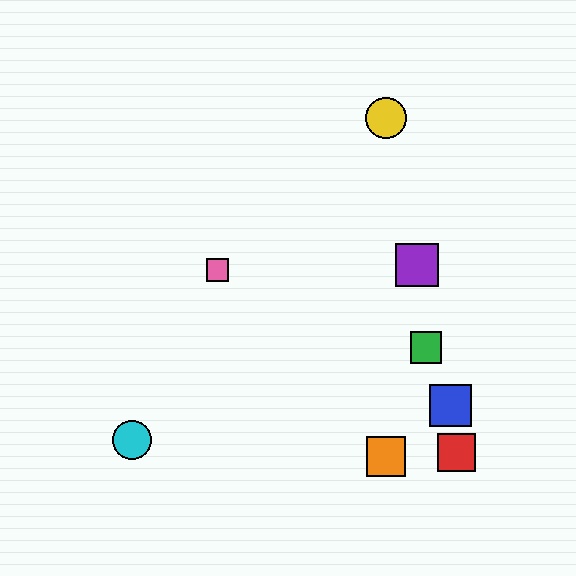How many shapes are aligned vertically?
2 shapes (the yellow circle, the orange square) are aligned vertically.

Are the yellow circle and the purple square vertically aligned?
No, the yellow circle is at x≈386 and the purple square is at x≈417.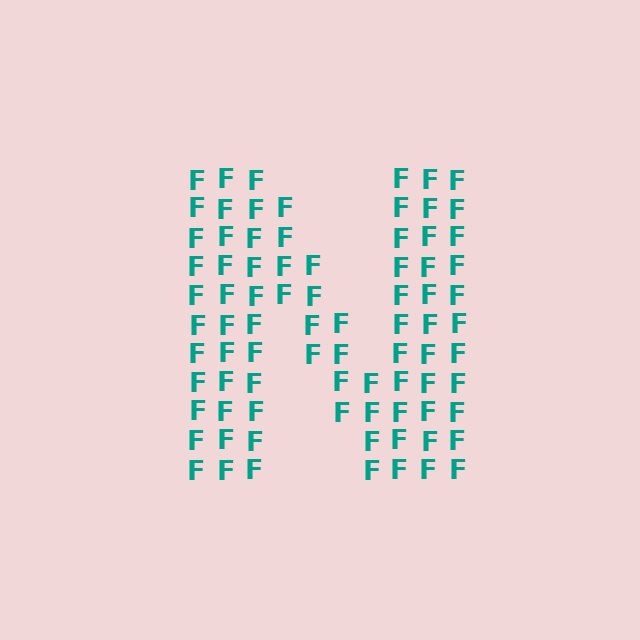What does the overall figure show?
The overall figure shows the letter N.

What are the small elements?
The small elements are letter F's.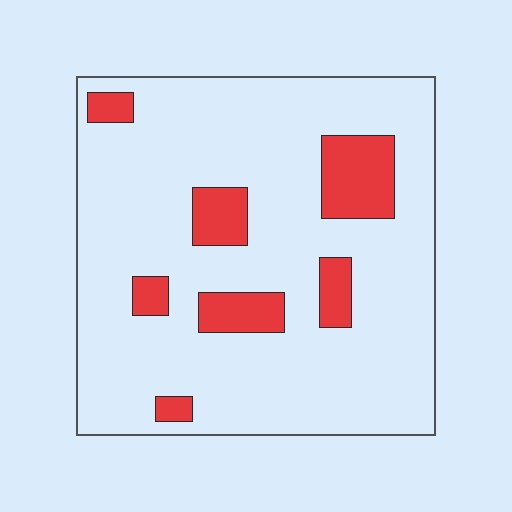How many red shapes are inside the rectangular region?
7.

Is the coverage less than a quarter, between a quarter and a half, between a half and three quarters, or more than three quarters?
Less than a quarter.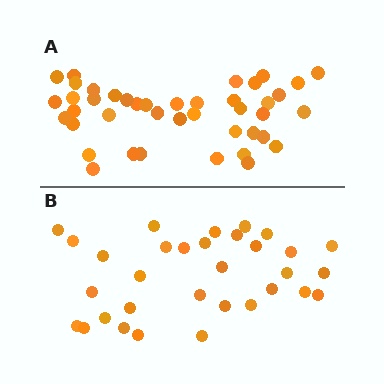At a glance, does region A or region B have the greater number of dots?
Region A (the top region) has more dots.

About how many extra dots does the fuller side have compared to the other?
Region A has roughly 10 or so more dots than region B.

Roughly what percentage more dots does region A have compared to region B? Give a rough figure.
About 30% more.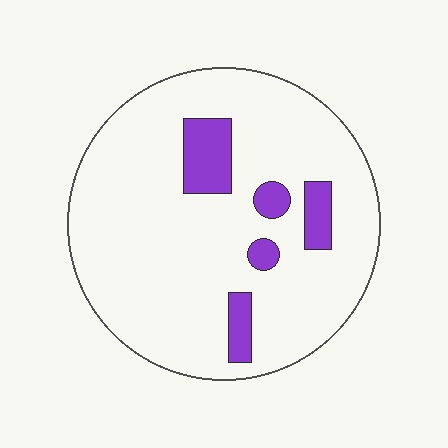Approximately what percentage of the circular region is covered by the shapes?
Approximately 10%.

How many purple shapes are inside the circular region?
5.